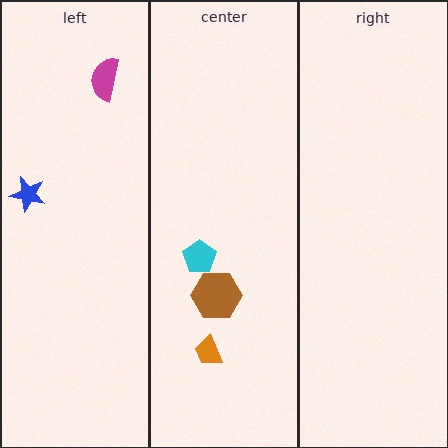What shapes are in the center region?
The brown hexagon, the cyan pentagon, the orange trapezoid.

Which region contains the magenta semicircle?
The left region.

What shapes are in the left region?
The blue star, the magenta semicircle.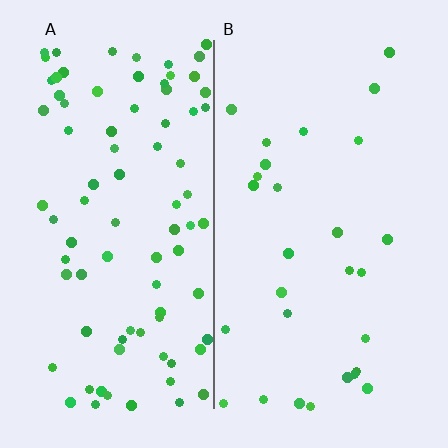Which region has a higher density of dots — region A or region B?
A (the left).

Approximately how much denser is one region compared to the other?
Approximately 3.0× — region A over region B.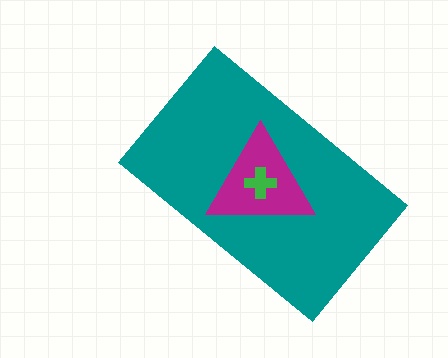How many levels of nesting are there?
3.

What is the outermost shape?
The teal rectangle.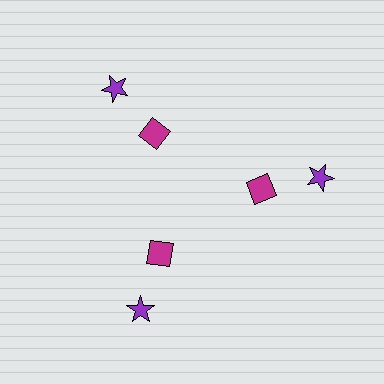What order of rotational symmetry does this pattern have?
This pattern has 3-fold rotational symmetry.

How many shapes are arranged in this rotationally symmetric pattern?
There are 6 shapes, arranged in 3 groups of 2.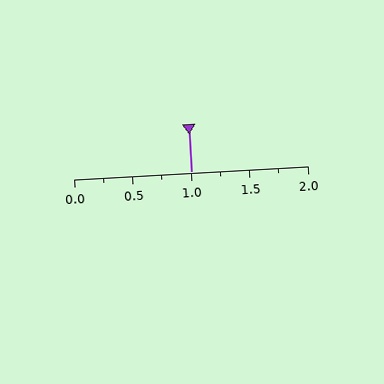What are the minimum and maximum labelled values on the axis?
The axis runs from 0.0 to 2.0.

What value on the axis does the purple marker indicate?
The marker indicates approximately 1.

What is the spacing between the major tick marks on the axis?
The major ticks are spaced 0.5 apart.